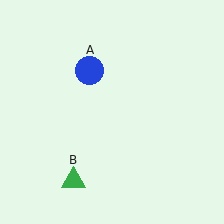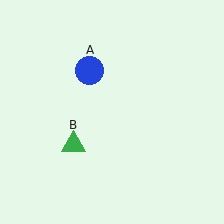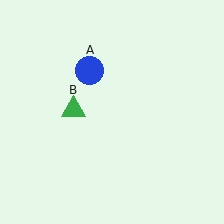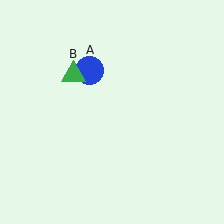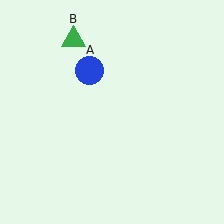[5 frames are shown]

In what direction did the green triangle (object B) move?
The green triangle (object B) moved up.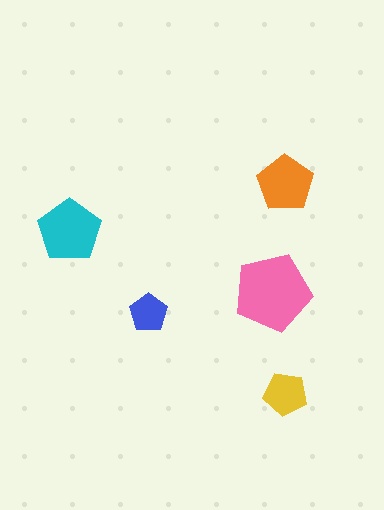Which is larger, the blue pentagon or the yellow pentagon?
The yellow one.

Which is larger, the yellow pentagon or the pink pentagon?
The pink one.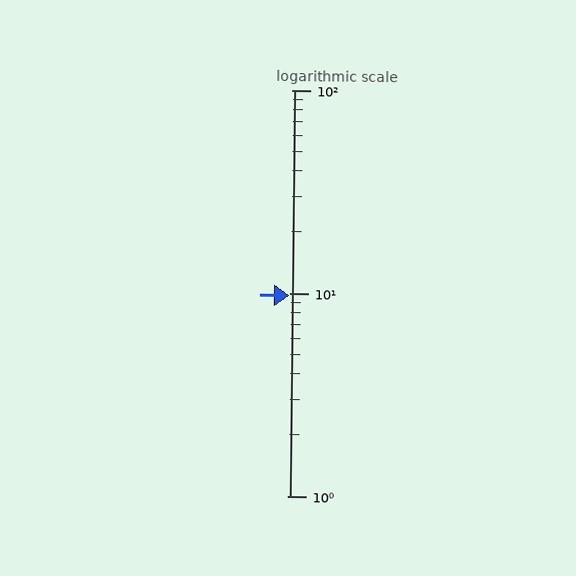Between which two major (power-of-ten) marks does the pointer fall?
The pointer is between 1 and 10.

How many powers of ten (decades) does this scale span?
The scale spans 2 decades, from 1 to 100.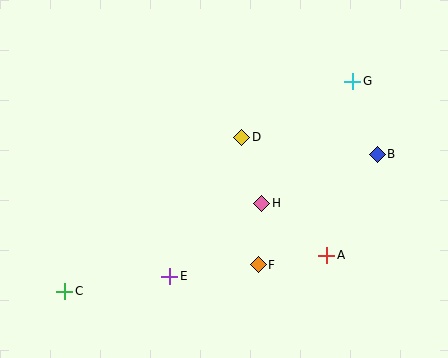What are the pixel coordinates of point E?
Point E is at (170, 276).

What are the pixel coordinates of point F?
Point F is at (258, 265).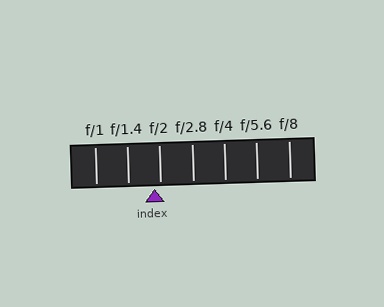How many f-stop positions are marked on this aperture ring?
There are 7 f-stop positions marked.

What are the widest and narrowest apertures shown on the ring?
The widest aperture shown is f/1 and the narrowest is f/8.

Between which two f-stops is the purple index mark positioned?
The index mark is between f/1.4 and f/2.